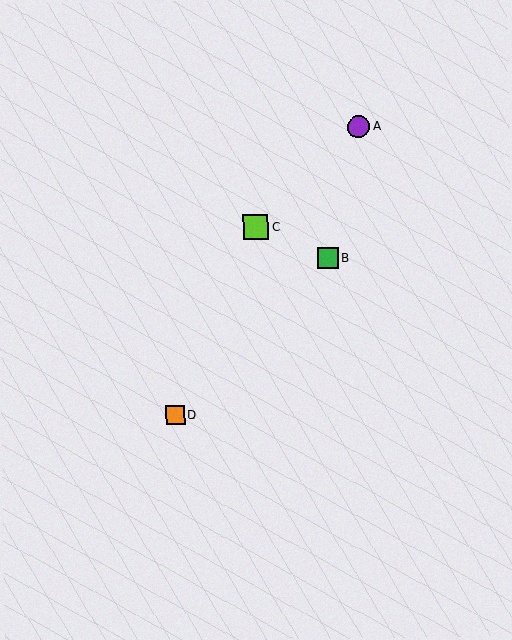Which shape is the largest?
The lime square (labeled C) is the largest.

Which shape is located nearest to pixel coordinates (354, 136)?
The purple circle (labeled A) at (359, 127) is nearest to that location.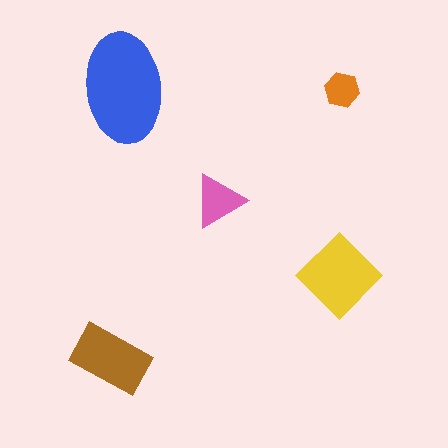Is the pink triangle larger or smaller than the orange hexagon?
Larger.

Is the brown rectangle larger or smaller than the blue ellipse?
Smaller.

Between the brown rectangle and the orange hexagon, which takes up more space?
The brown rectangle.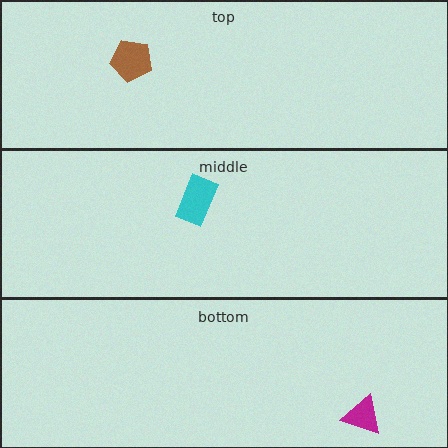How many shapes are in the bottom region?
1.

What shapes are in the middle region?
The cyan rectangle.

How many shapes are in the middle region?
1.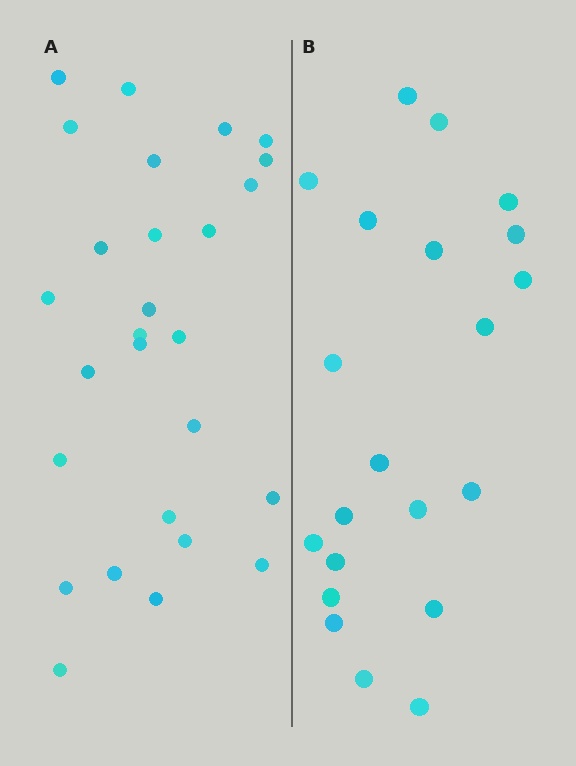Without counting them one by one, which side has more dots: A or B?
Region A (the left region) has more dots.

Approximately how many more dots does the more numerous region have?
Region A has about 6 more dots than region B.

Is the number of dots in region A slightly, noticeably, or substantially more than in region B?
Region A has noticeably more, but not dramatically so. The ratio is roughly 1.3 to 1.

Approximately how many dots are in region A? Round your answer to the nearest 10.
About 30 dots. (The exact count is 27, which rounds to 30.)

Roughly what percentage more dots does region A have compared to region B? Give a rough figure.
About 30% more.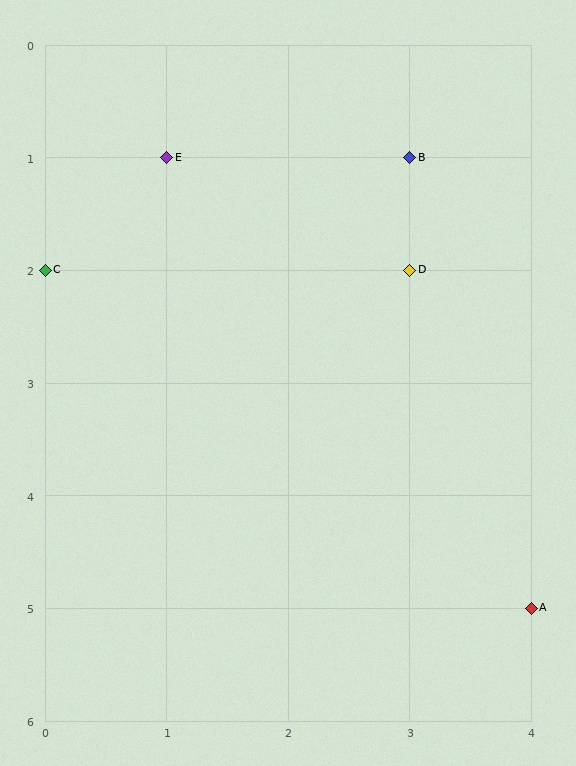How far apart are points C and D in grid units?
Points C and D are 3 columns apart.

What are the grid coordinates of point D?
Point D is at grid coordinates (3, 2).